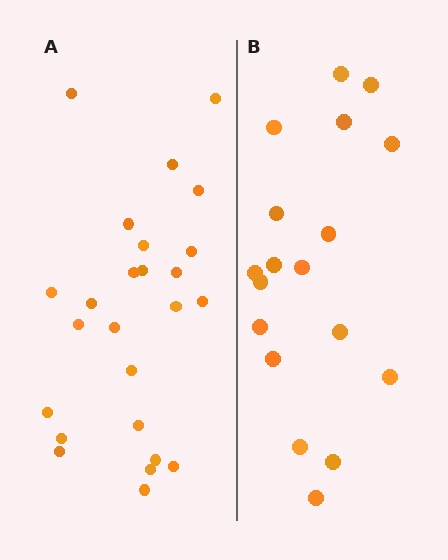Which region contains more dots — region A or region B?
Region A (the left region) has more dots.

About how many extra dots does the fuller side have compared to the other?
Region A has roughly 8 or so more dots than region B.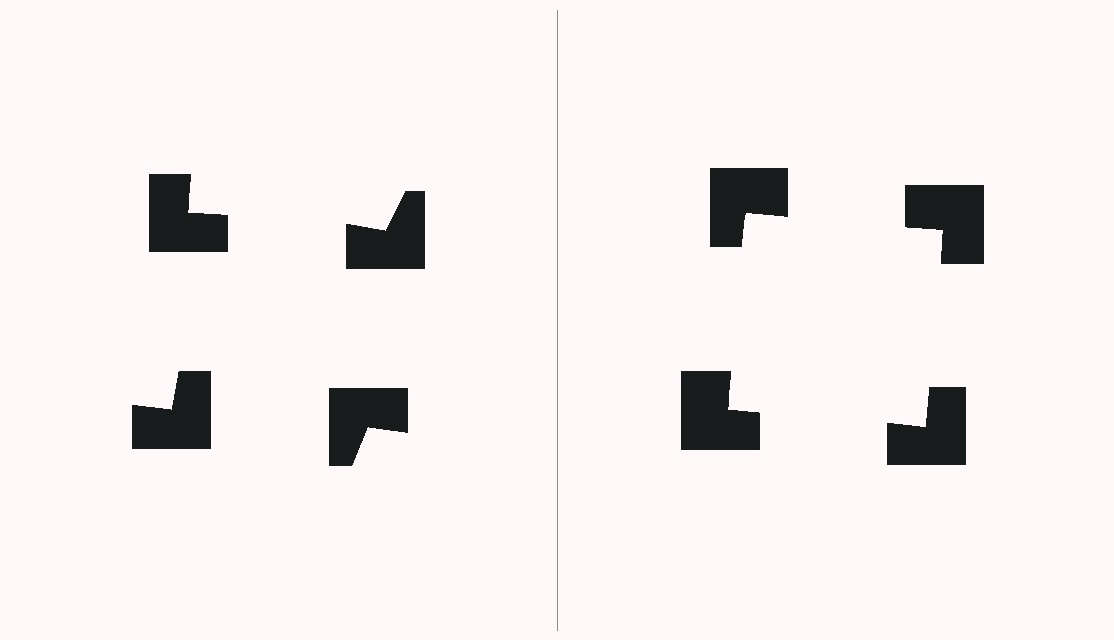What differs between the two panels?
The notched squares are positioned identically on both sides; only the wedge orientations differ. On the right they align to a square; on the left they are misaligned.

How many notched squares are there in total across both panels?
8 — 4 on each side.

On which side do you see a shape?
An illusory square appears on the right side. On the left side the wedge cuts are rotated, so no coherent shape forms.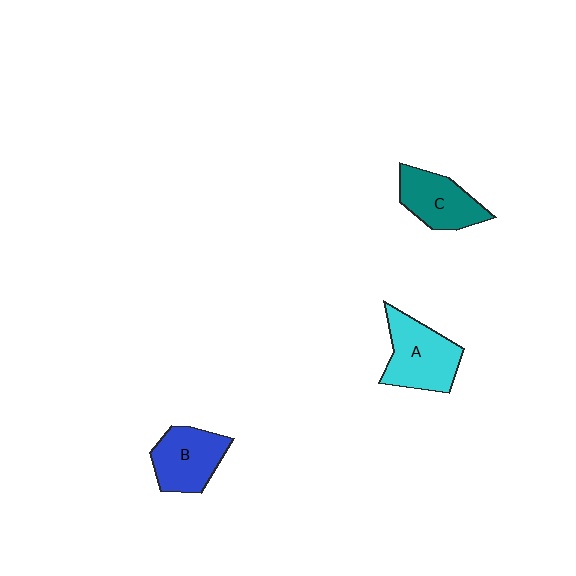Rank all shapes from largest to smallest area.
From largest to smallest: A (cyan), B (blue), C (teal).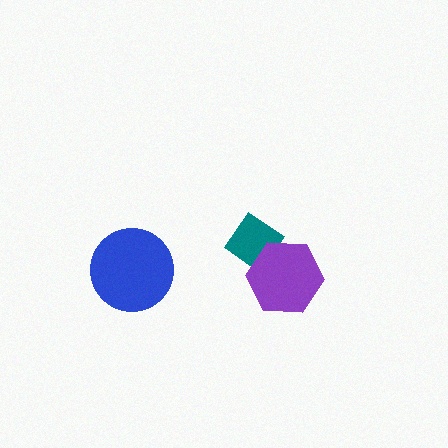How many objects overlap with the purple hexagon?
1 object overlaps with the purple hexagon.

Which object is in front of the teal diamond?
The purple hexagon is in front of the teal diamond.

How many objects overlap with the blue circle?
0 objects overlap with the blue circle.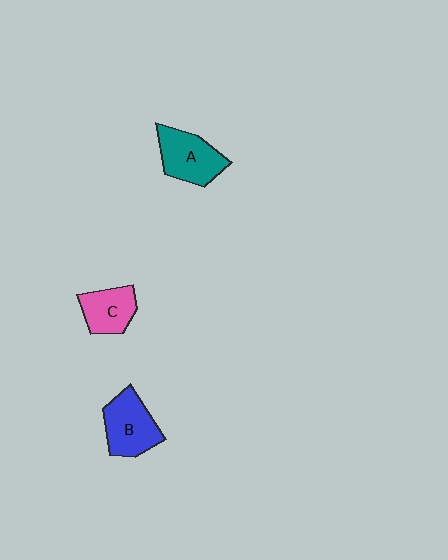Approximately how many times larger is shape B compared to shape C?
Approximately 1.3 times.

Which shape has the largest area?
Shape A (teal).